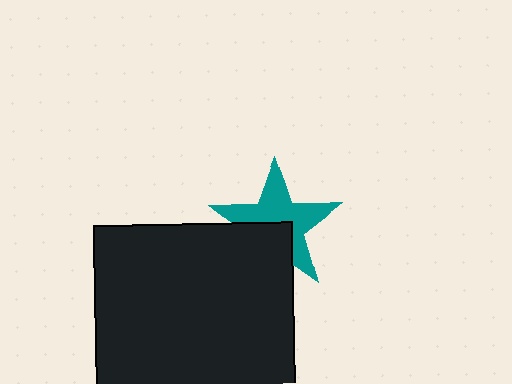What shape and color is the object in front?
The object in front is a black square.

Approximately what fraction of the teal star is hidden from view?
Roughly 37% of the teal star is hidden behind the black square.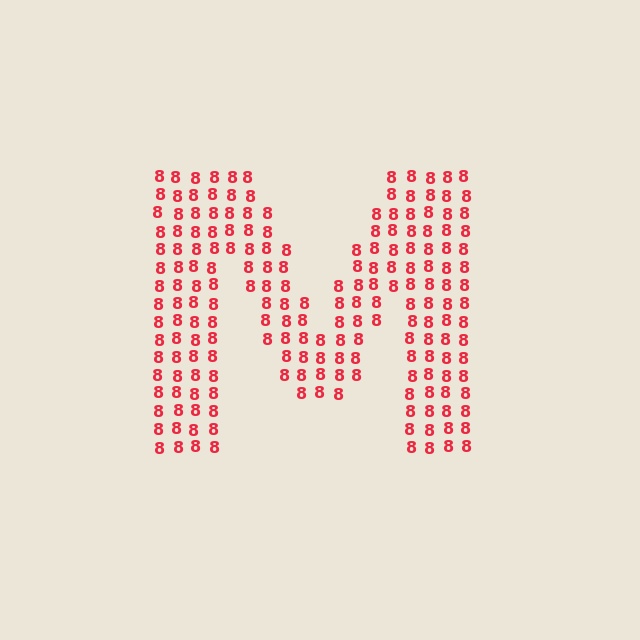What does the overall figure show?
The overall figure shows the letter M.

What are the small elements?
The small elements are digit 8's.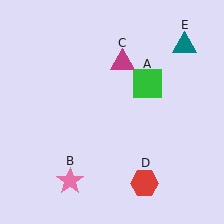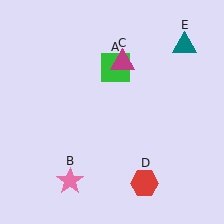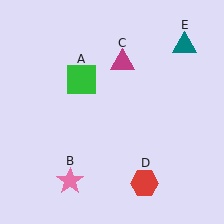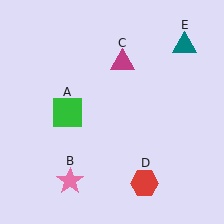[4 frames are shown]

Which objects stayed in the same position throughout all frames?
Pink star (object B) and magenta triangle (object C) and red hexagon (object D) and teal triangle (object E) remained stationary.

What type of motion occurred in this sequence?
The green square (object A) rotated counterclockwise around the center of the scene.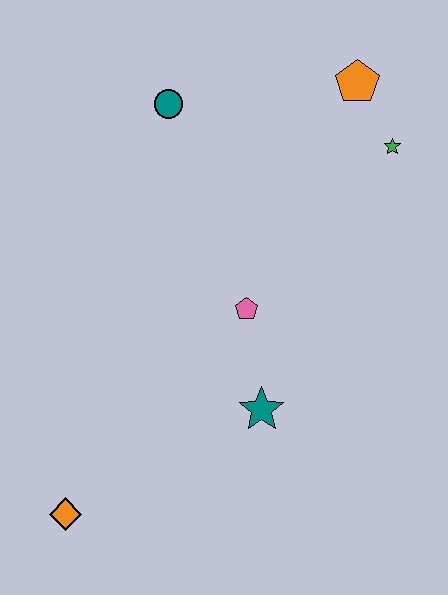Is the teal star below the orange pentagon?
Yes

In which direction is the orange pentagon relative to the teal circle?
The orange pentagon is to the right of the teal circle.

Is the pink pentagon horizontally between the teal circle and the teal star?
Yes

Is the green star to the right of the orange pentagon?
Yes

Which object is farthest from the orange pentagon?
The orange diamond is farthest from the orange pentagon.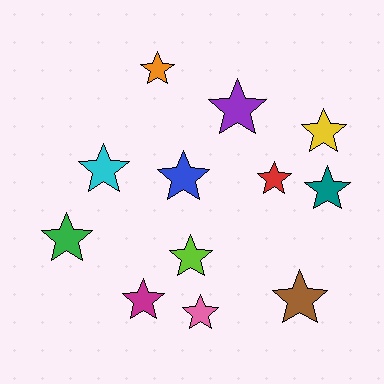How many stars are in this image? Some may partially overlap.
There are 12 stars.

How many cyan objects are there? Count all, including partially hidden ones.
There is 1 cyan object.